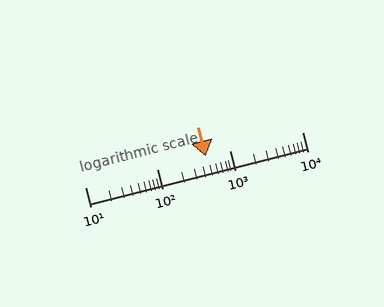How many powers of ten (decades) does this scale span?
The scale spans 3 decades, from 10 to 10000.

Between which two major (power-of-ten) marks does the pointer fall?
The pointer is between 100 and 1000.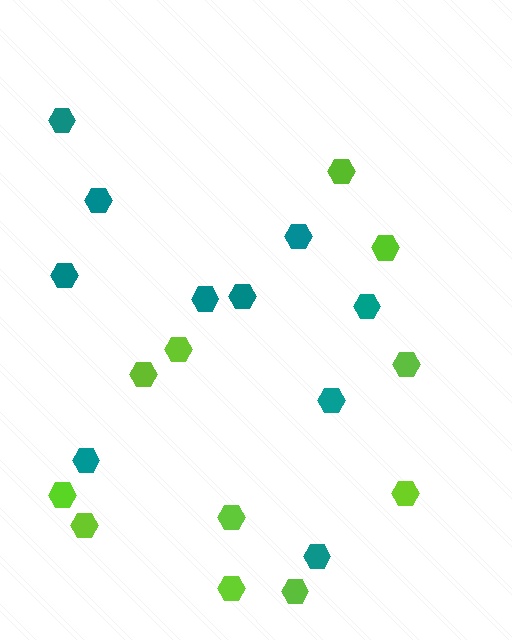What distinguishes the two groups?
There are 2 groups: one group of lime hexagons (11) and one group of teal hexagons (10).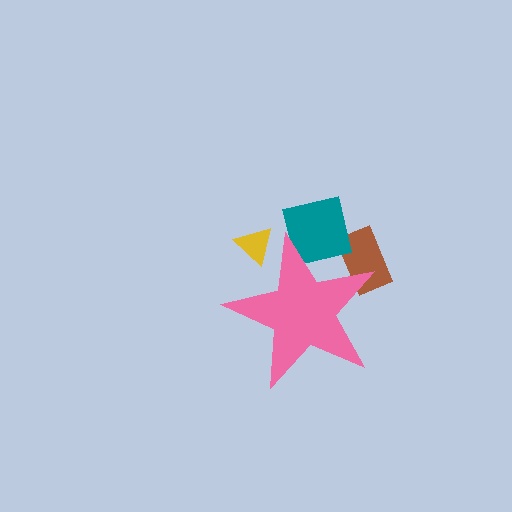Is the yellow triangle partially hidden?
Yes, the yellow triangle is partially hidden behind the pink star.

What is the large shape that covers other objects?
A pink star.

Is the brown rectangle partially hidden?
Yes, the brown rectangle is partially hidden behind the pink star.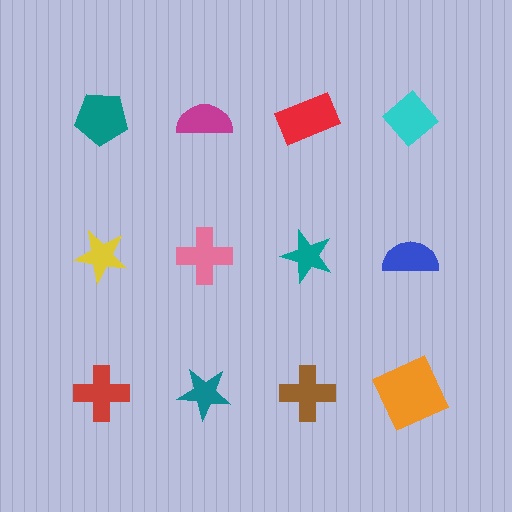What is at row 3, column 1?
A red cross.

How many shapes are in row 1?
4 shapes.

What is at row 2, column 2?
A pink cross.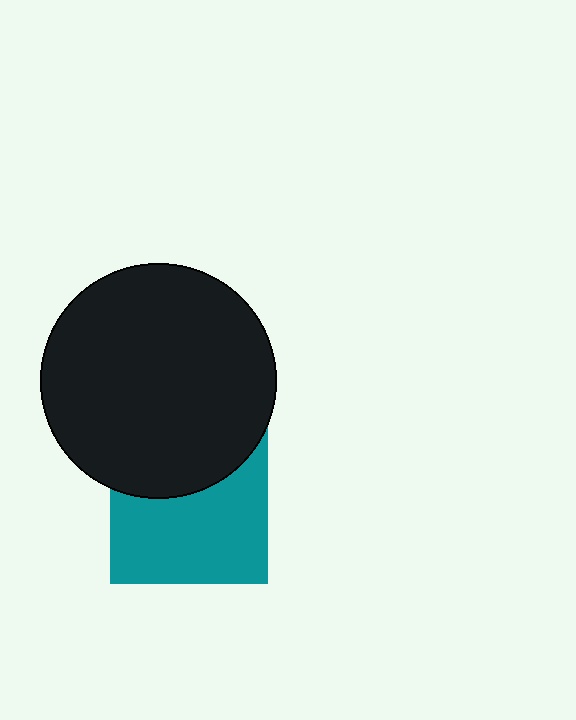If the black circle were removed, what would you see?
You would see the complete teal square.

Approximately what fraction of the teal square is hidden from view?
Roughly 37% of the teal square is hidden behind the black circle.